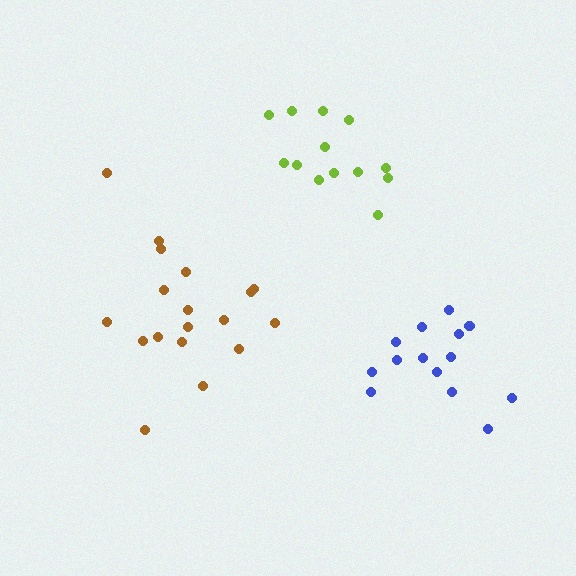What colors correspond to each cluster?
The clusters are colored: blue, lime, brown.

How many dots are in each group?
Group 1: 14 dots, Group 2: 13 dots, Group 3: 18 dots (45 total).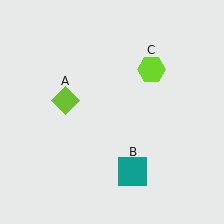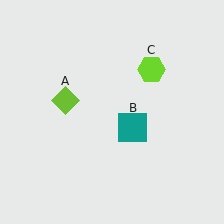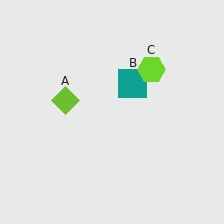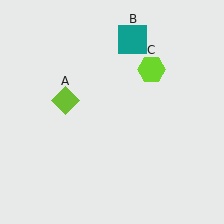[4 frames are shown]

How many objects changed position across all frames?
1 object changed position: teal square (object B).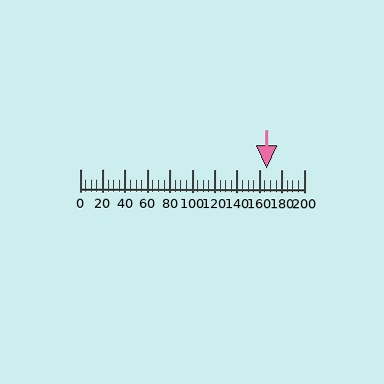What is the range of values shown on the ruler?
The ruler shows values from 0 to 200.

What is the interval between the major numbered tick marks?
The major tick marks are spaced 20 units apart.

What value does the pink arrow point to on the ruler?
The pink arrow points to approximately 167.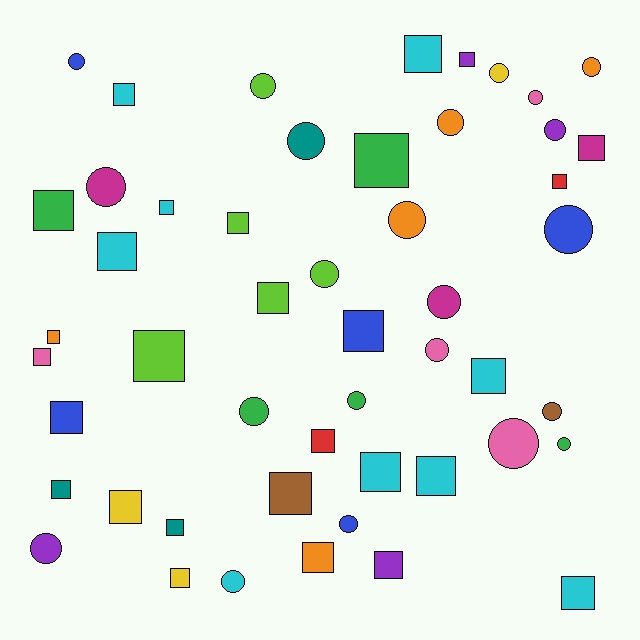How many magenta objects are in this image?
There are 3 magenta objects.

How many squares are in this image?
There are 28 squares.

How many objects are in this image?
There are 50 objects.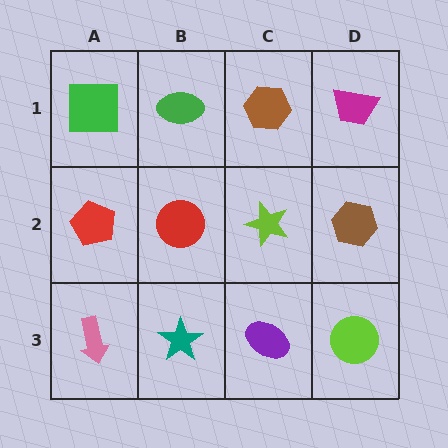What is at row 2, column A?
A red pentagon.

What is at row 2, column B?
A red circle.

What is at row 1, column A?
A green square.